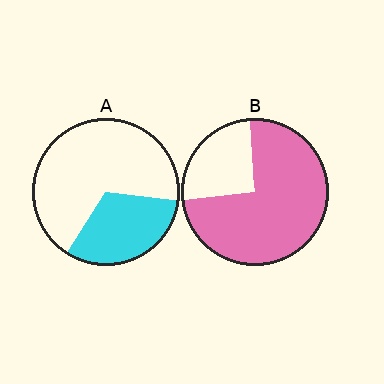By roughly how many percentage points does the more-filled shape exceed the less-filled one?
By roughly 40 percentage points (B over A).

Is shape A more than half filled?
No.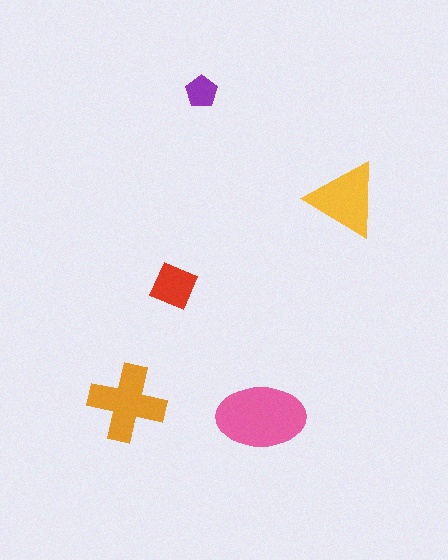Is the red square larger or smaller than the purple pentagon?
Larger.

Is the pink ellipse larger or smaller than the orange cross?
Larger.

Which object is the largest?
The pink ellipse.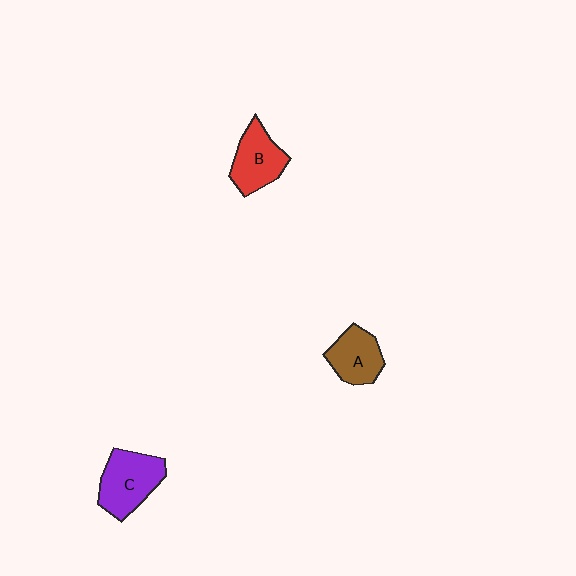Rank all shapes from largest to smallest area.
From largest to smallest: C (purple), B (red), A (brown).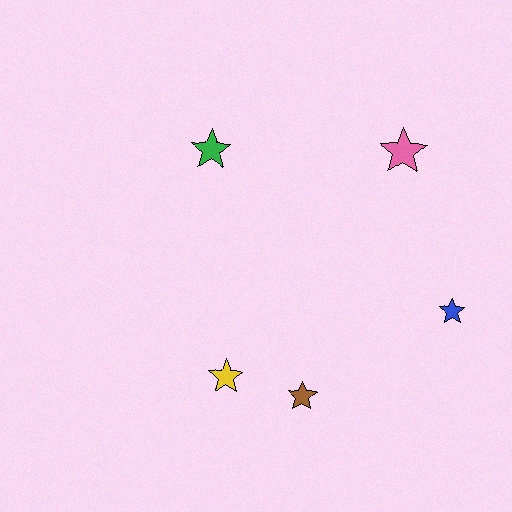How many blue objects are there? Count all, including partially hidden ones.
There is 1 blue object.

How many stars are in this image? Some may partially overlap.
There are 5 stars.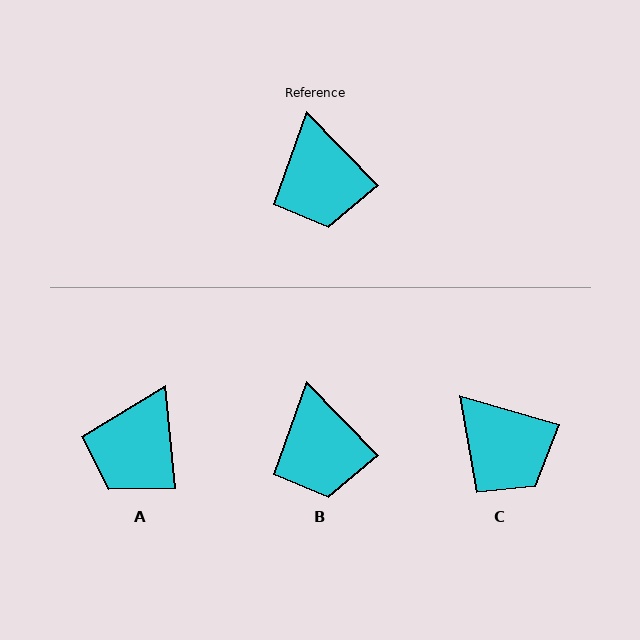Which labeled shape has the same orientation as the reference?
B.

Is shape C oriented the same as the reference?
No, it is off by about 29 degrees.